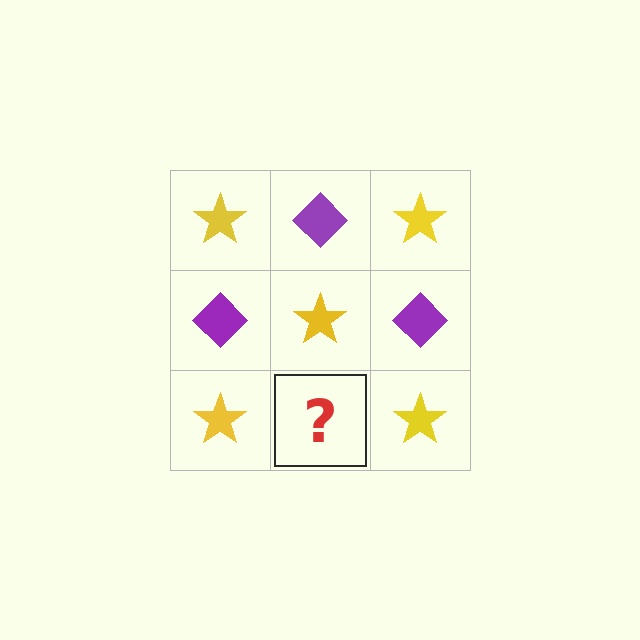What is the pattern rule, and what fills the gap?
The rule is that it alternates yellow star and purple diamond in a checkerboard pattern. The gap should be filled with a purple diamond.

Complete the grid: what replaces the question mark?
The question mark should be replaced with a purple diamond.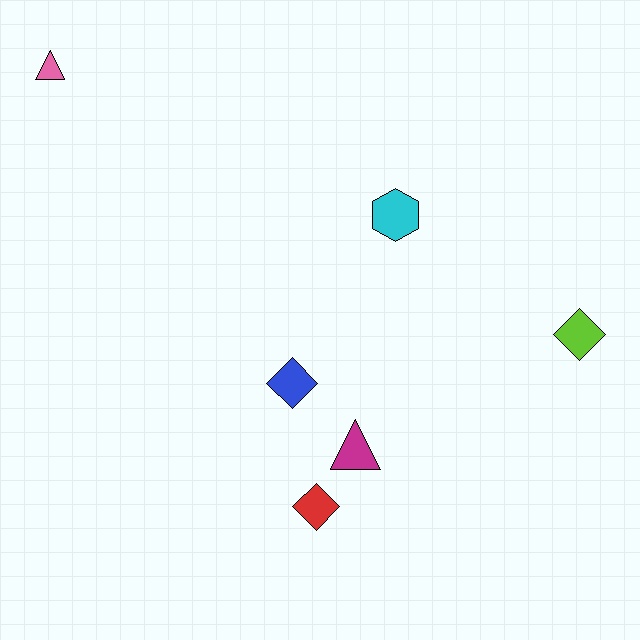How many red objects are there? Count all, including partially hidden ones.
There is 1 red object.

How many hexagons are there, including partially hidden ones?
There is 1 hexagon.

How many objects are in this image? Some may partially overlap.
There are 6 objects.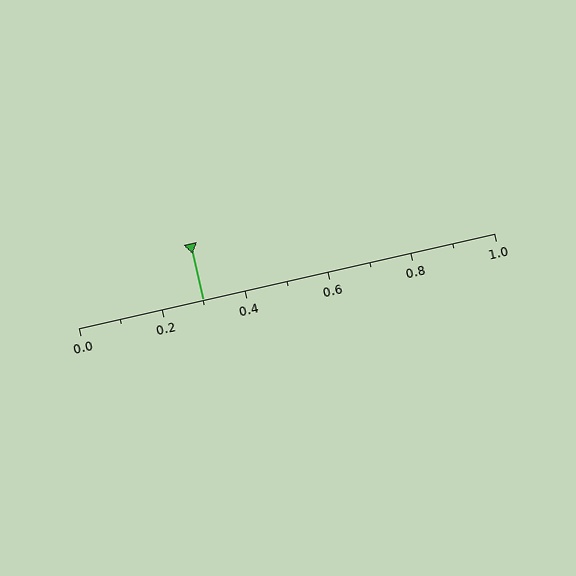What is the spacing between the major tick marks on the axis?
The major ticks are spaced 0.2 apart.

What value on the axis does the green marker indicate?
The marker indicates approximately 0.3.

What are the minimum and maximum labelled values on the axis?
The axis runs from 0.0 to 1.0.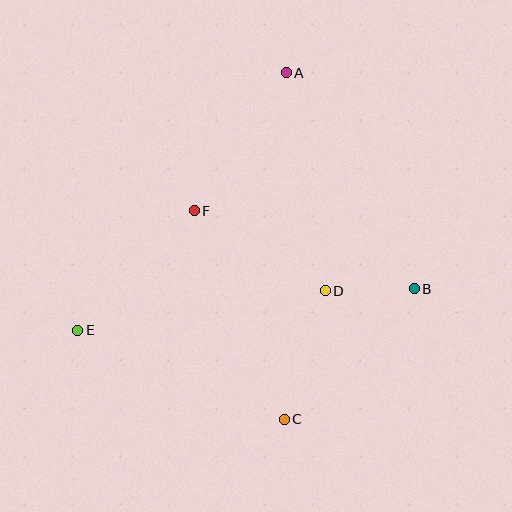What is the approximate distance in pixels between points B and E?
The distance between B and E is approximately 339 pixels.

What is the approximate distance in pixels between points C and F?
The distance between C and F is approximately 227 pixels.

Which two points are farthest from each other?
Points A and C are farthest from each other.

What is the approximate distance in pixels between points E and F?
The distance between E and F is approximately 167 pixels.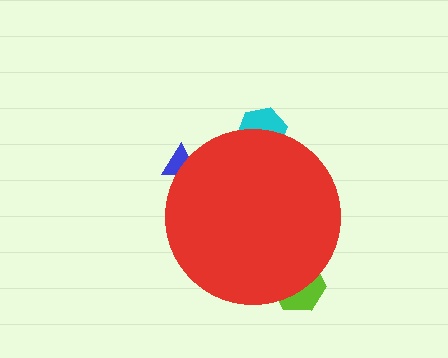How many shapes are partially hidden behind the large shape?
3 shapes are partially hidden.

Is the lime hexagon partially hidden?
Yes, the lime hexagon is partially hidden behind the red circle.